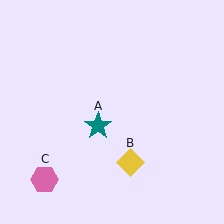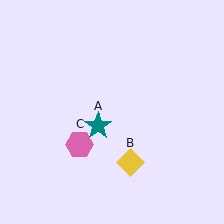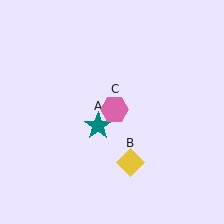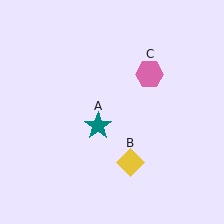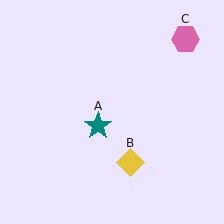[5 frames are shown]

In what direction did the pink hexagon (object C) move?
The pink hexagon (object C) moved up and to the right.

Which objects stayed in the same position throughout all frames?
Teal star (object A) and yellow diamond (object B) remained stationary.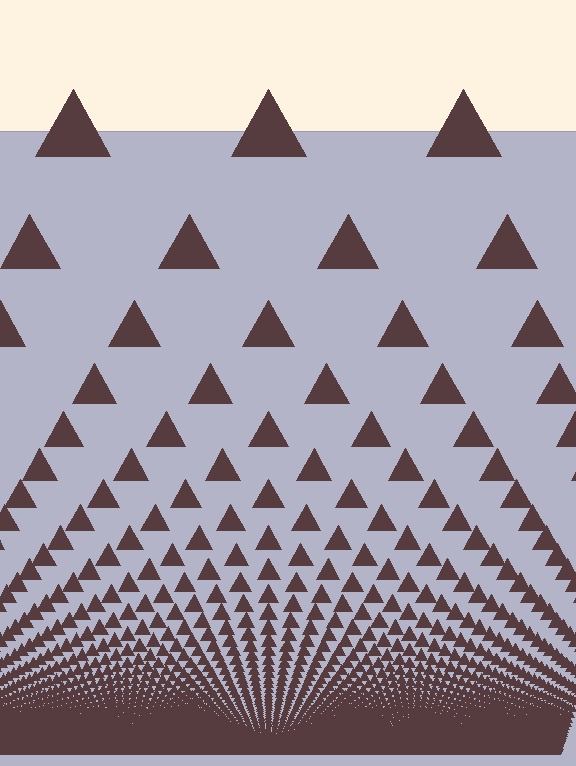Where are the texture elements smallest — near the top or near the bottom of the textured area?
Near the bottom.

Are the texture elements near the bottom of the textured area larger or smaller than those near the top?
Smaller. The gradient is inverted — elements near the bottom are smaller and denser.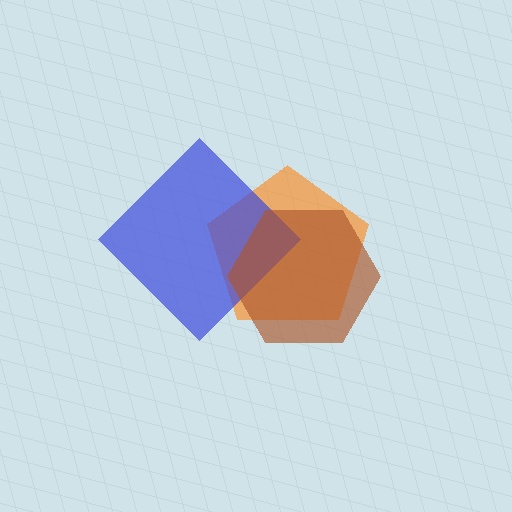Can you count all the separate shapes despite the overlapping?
Yes, there are 3 separate shapes.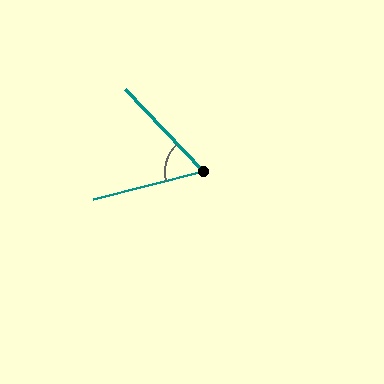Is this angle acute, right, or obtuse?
It is acute.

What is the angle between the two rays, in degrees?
Approximately 61 degrees.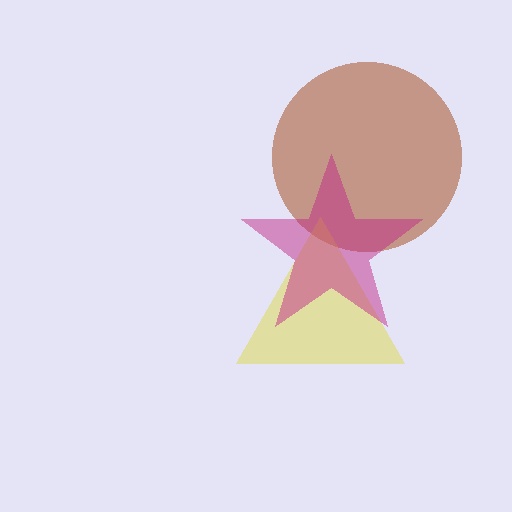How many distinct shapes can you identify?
There are 3 distinct shapes: a brown circle, a yellow triangle, a magenta star.